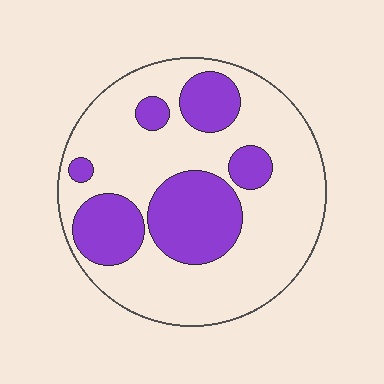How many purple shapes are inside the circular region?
6.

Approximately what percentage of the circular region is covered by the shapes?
Approximately 30%.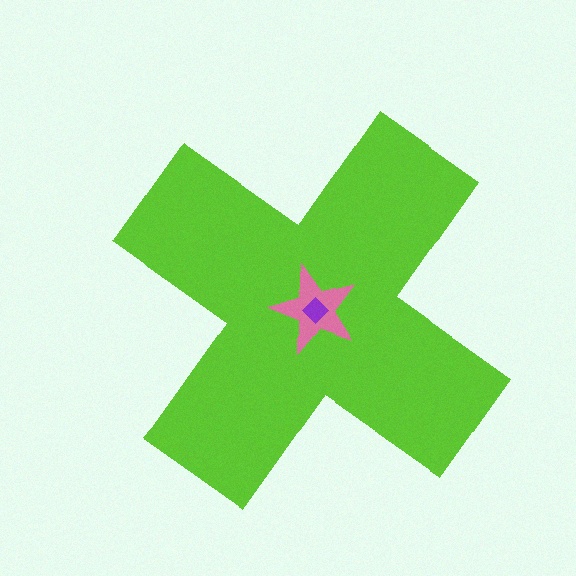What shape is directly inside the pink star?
The purple diamond.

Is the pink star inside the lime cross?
Yes.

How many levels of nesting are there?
3.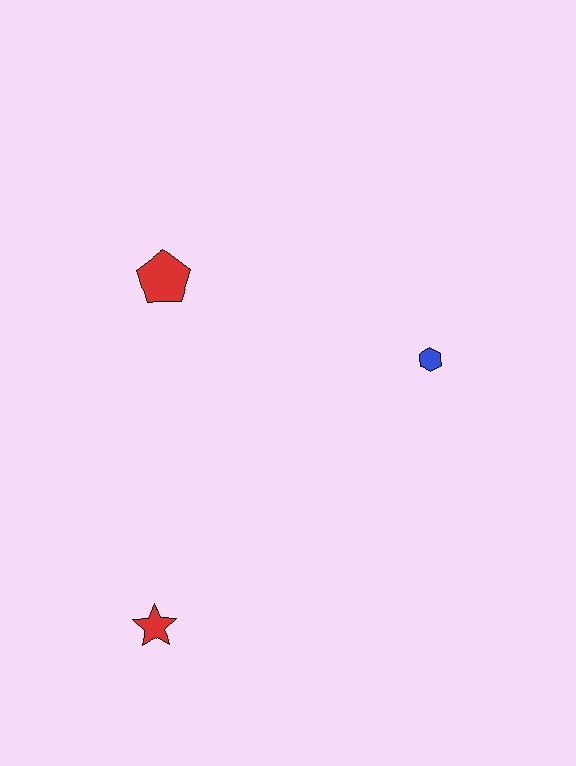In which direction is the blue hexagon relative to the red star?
The blue hexagon is to the right of the red star.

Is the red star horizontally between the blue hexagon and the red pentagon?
No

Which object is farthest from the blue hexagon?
The red star is farthest from the blue hexagon.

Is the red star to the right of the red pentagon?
No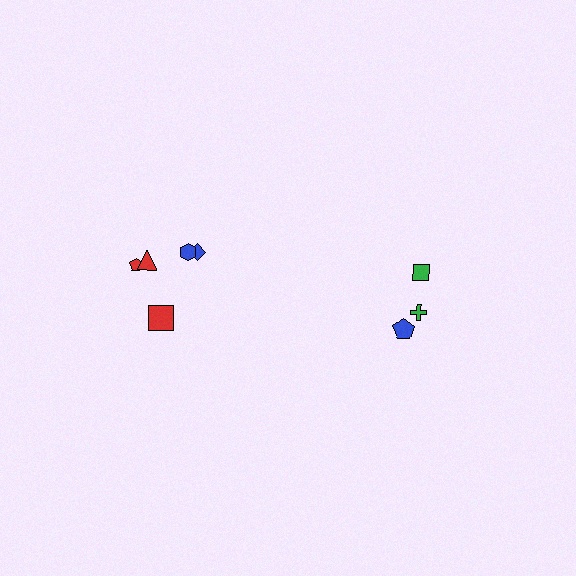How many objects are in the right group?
There are 3 objects.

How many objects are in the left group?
There are 5 objects.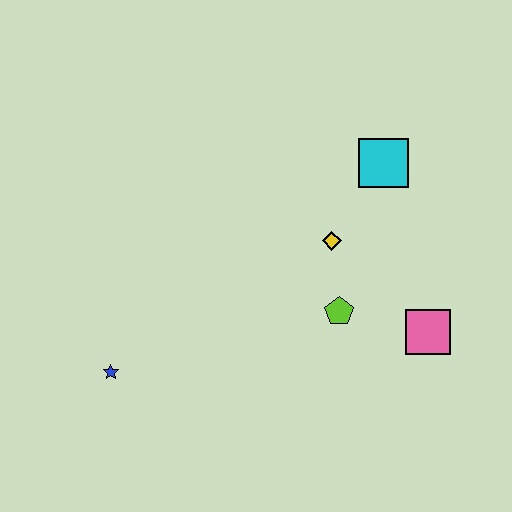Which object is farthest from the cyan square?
The blue star is farthest from the cyan square.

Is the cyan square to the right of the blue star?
Yes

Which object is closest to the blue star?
The lime pentagon is closest to the blue star.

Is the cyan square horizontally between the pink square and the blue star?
Yes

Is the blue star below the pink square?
Yes